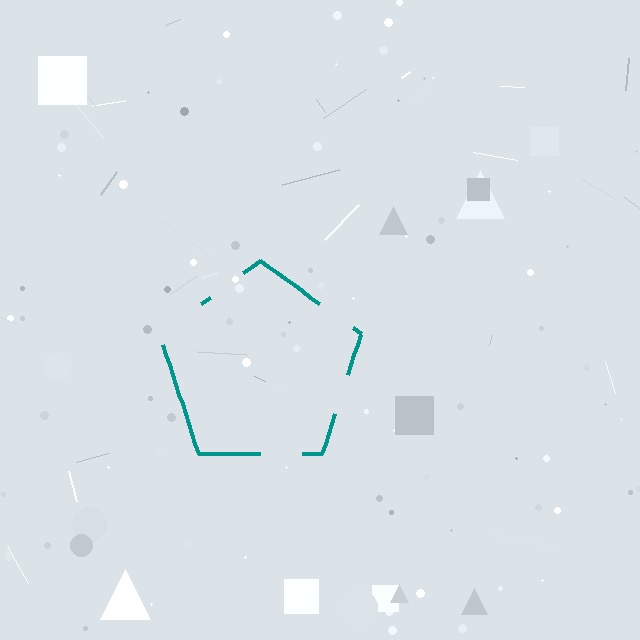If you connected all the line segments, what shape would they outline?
They would outline a pentagon.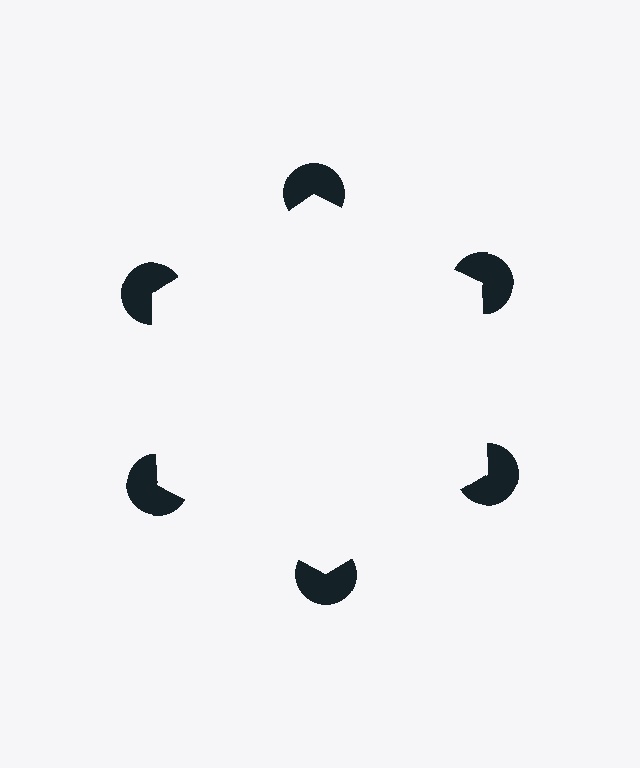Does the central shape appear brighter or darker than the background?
It typically appears slightly brighter than the background, even though no actual brightness change is drawn.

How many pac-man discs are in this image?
There are 6 — one at each vertex of the illusory hexagon.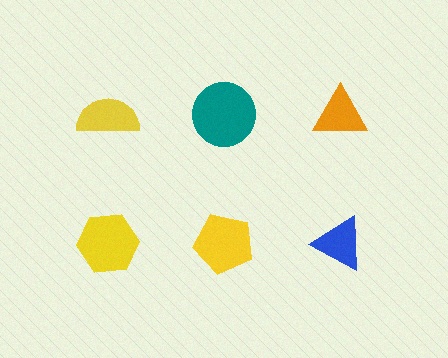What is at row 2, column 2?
A yellow pentagon.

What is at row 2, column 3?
A blue triangle.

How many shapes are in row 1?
3 shapes.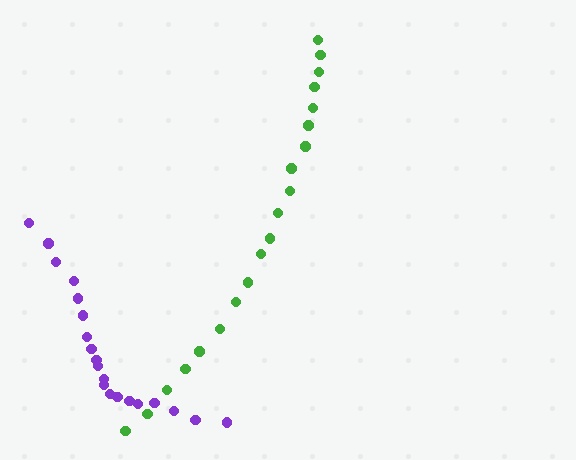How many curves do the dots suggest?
There are 2 distinct paths.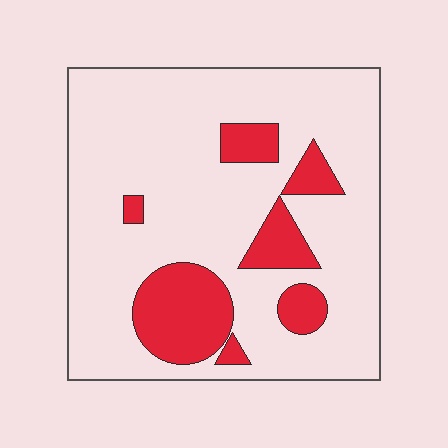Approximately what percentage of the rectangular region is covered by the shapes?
Approximately 20%.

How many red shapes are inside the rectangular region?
7.